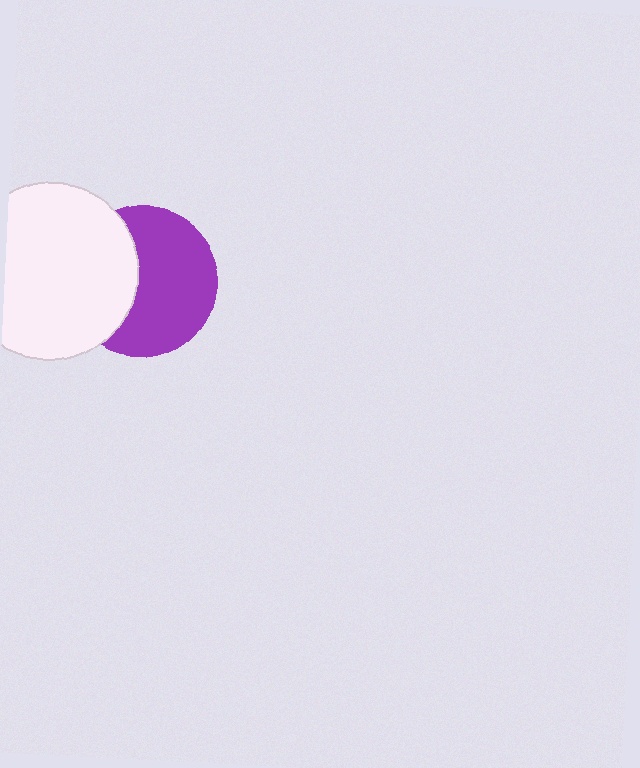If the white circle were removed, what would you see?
You would see the complete purple circle.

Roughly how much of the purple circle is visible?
About half of it is visible (roughly 62%).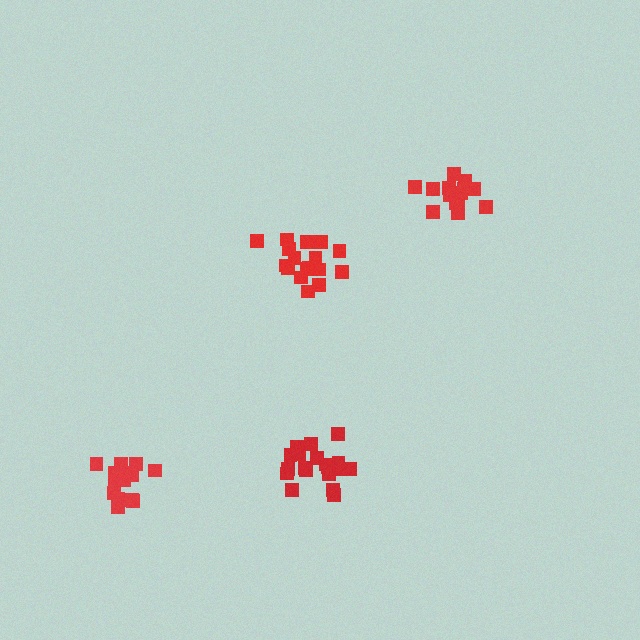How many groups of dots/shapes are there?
There are 4 groups.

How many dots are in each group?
Group 1: 16 dots, Group 2: 19 dots, Group 3: 17 dots, Group 4: 16 dots (68 total).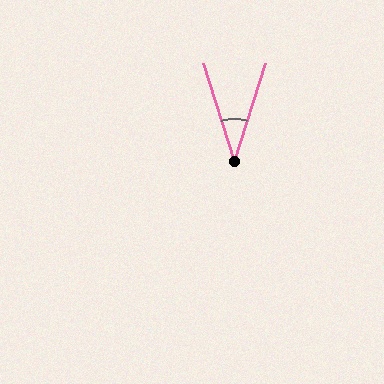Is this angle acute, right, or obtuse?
It is acute.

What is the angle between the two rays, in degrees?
Approximately 35 degrees.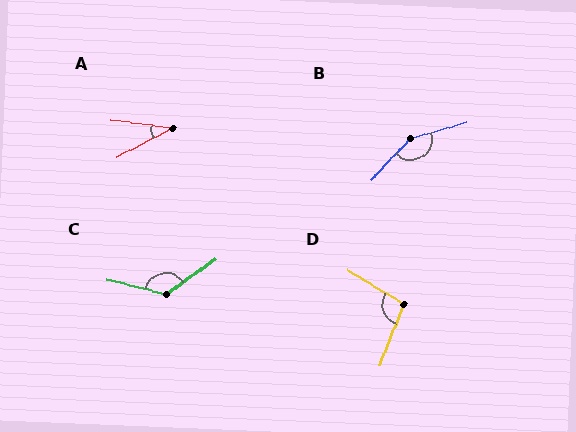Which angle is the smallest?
A, at approximately 35 degrees.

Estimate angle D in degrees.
Approximately 99 degrees.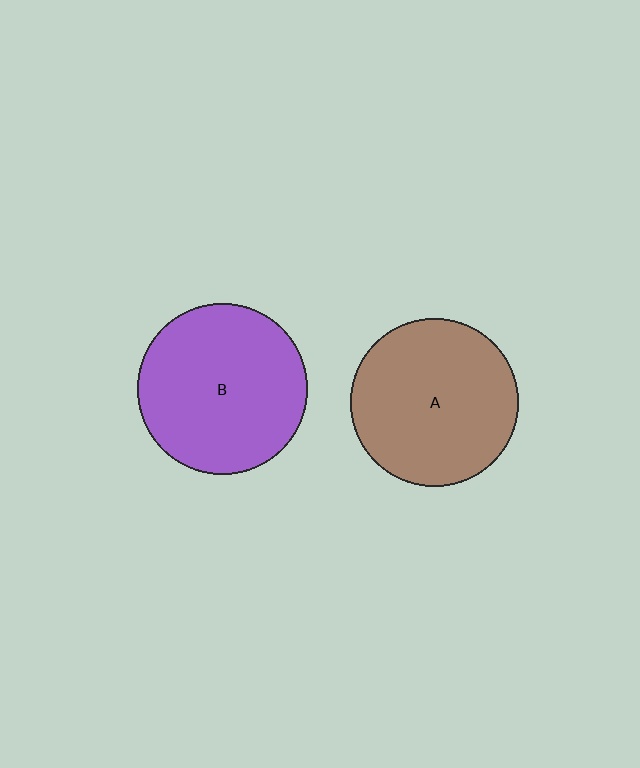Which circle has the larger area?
Circle B (purple).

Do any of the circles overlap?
No, none of the circles overlap.